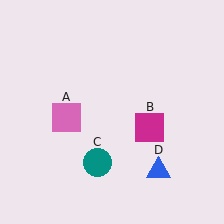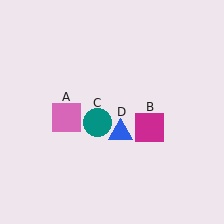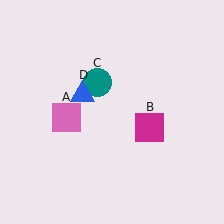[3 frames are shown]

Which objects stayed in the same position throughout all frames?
Pink square (object A) and magenta square (object B) remained stationary.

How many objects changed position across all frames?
2 objects changed position: teal circle (object C), blue triangle (object D).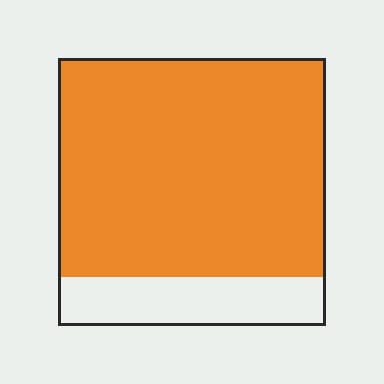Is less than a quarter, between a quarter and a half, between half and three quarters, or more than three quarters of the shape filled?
More than three quarters.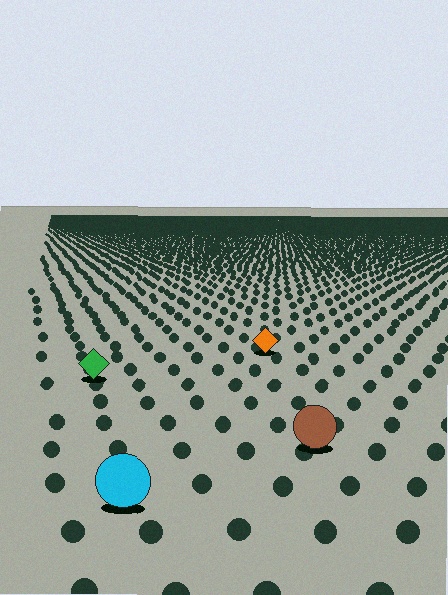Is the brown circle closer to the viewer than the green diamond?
Yes. The brown circle is closer — you can tell from the texture gradient: the ground texture is coarser near it.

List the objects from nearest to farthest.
From nearest to farthest: the cyan circle, the brown circle, the green diamond, the orange diamond.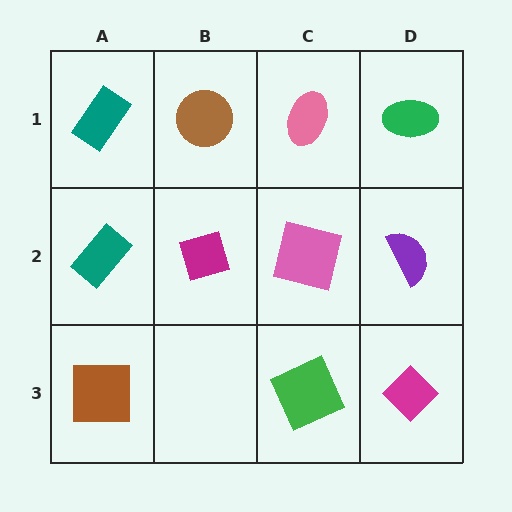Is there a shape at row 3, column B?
No, that cell is empty.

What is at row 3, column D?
A magenta diamond.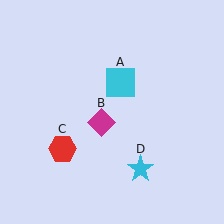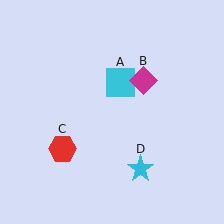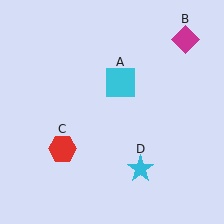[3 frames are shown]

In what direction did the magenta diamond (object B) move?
The magenta diamond (object B) moved up and to the right.